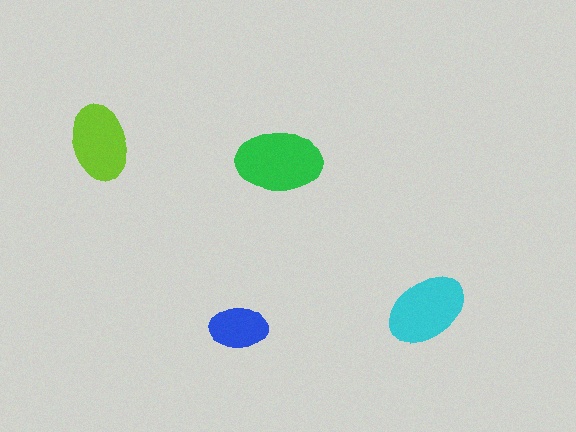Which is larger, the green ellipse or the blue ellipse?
The green one.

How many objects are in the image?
There are 4 objects in the image.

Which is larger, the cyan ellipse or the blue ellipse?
The cyan one.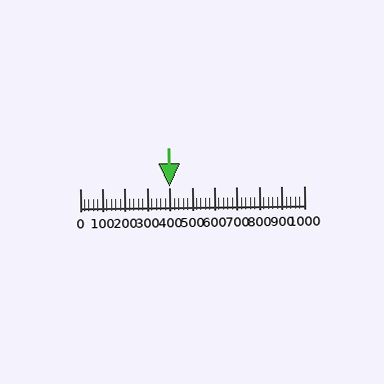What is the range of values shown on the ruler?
The ruler shows values from 0 to 1000.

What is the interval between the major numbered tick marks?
The major tick marks are spaced 100 units apart.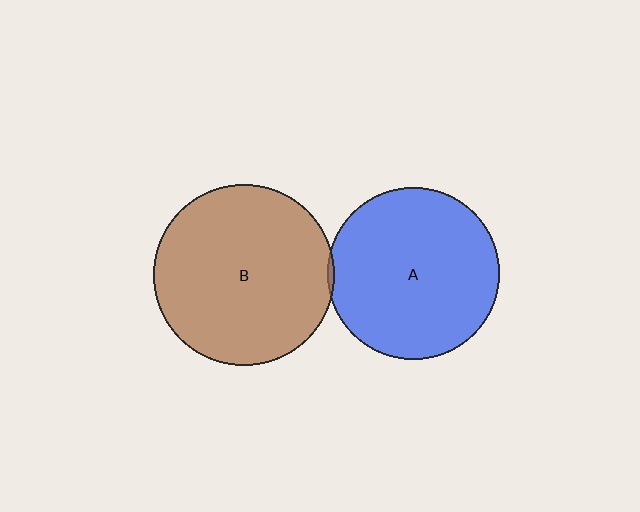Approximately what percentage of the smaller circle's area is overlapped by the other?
Approximately 5%.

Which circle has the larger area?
Circle B (brown).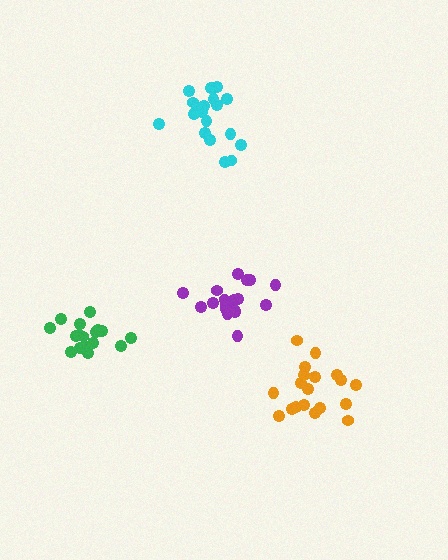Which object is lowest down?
The orange cluster is bottommost.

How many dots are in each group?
Group 1: 18 dots, Group 2: 19 dots, Group 3: 19 dots, Group 4: 17 dots (73 total).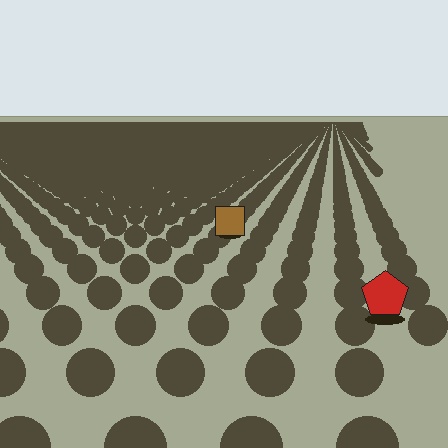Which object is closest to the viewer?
The red pentagon is closest. The texture marks near it are larger and more spread out.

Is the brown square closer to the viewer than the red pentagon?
No. The red pentagon is closer — you can tell from the texture gradient: the ground texture is coarser near it.